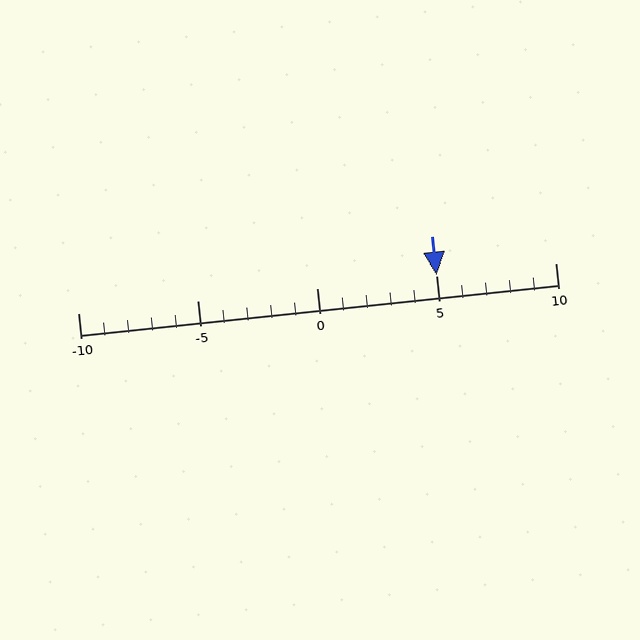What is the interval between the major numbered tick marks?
The major tick marks are spaced 5 units apart.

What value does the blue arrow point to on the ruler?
The blue arrow points to approximately 5.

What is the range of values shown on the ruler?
The ruler shows values from -10 to 10.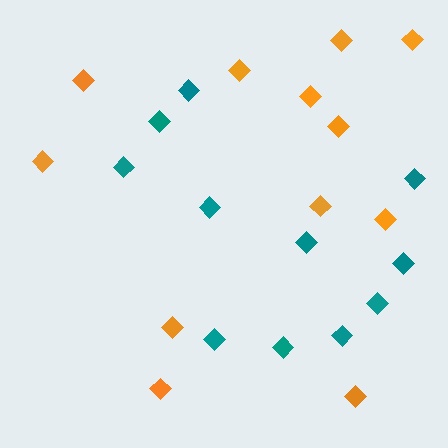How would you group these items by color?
There are 2 groups: one group of teal diamonds (11) and one group of orange diamonds (12).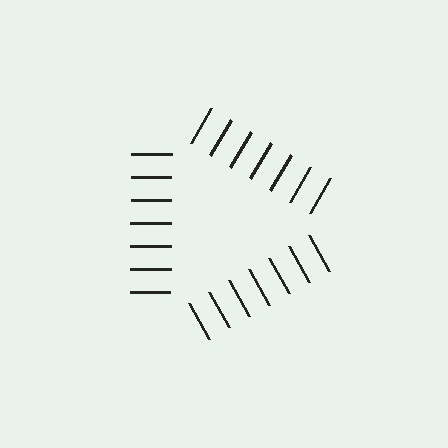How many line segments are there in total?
21 — 7 along each of the 3 edges.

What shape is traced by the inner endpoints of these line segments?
An illusory triangle — the line segments terminate on its edges but no continuous stroke is drawn.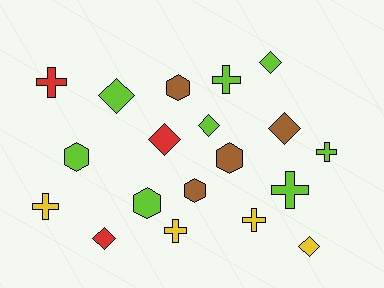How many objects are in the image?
There are 19 objects.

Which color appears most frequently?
Lime, with 8 objects.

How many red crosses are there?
There is 1 red cross.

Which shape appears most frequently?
Cross, with 7 objects.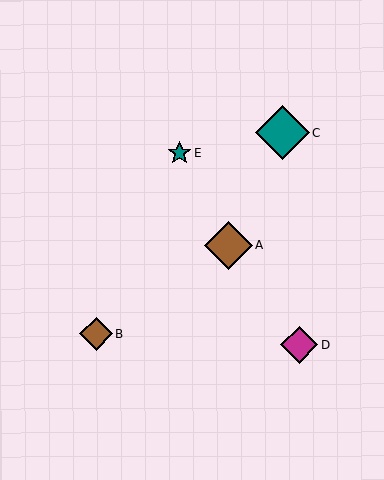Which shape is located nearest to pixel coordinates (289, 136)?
The teal diamond (labeled C) at (282, 132) is nearest to that location.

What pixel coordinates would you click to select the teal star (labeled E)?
Click at (179, 153) to select the teal star E.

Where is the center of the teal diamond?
The center of the teal diamond is at (282, 132).